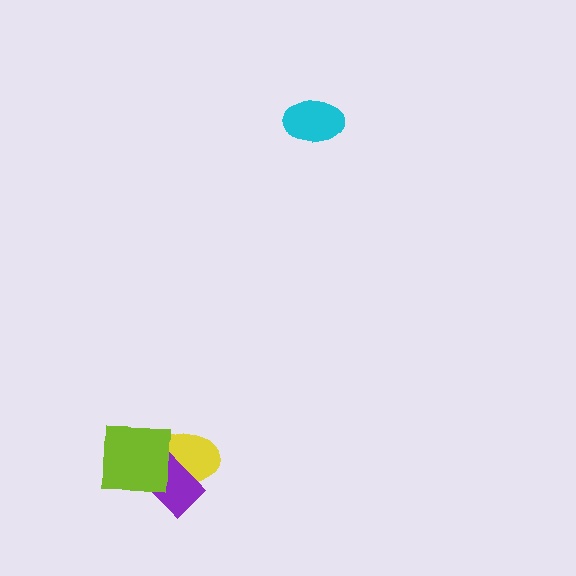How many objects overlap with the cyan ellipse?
0 objects overlap with the cyan ellipse.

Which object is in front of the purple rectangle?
The lime square is in front of the purple rectangle.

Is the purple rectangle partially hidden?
Yes, it is partially covered by another shape.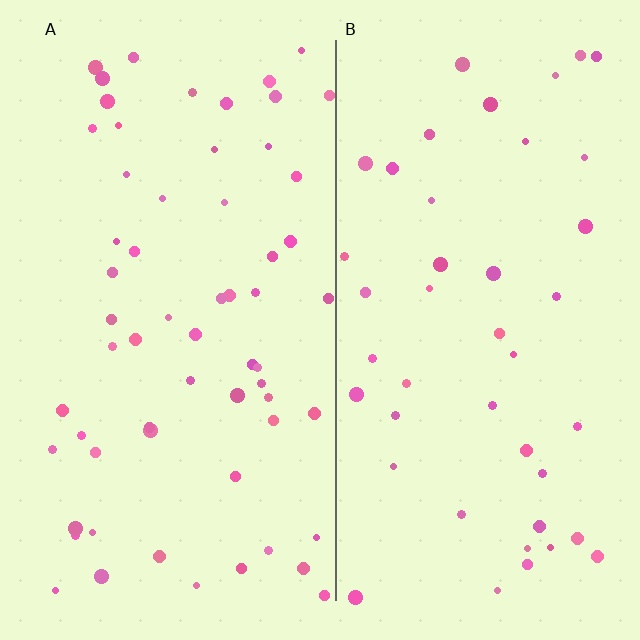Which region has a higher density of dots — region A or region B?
A (the left).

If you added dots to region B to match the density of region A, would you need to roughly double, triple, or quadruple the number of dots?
Approximately double.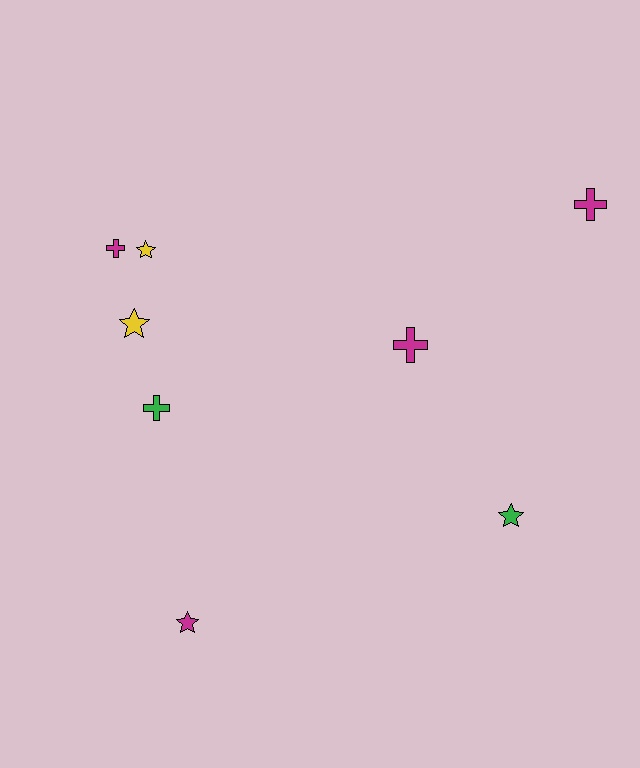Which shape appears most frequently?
Star, with 4 objects.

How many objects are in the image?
There are 8 objects.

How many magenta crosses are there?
There are 3 magenta crosses.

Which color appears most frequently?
Magenta, with 4 objects.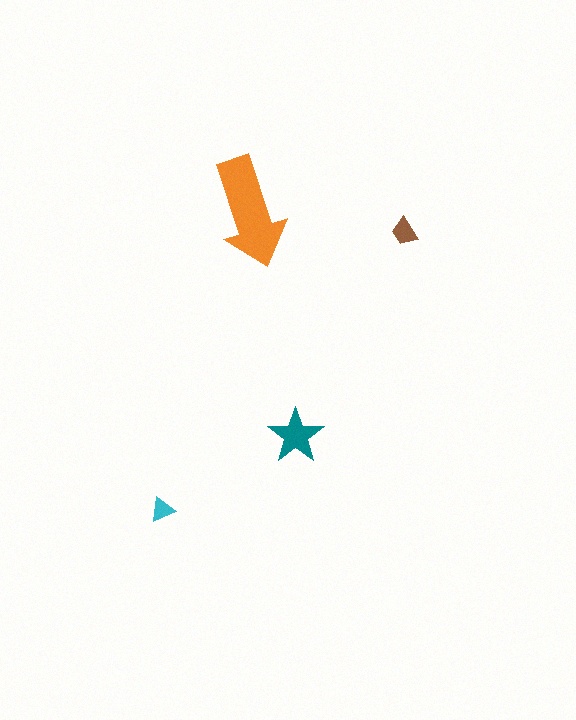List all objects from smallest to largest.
The cyan triangle, the brown trapezoid, the teal star, the orange arrow.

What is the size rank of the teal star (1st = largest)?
2nd.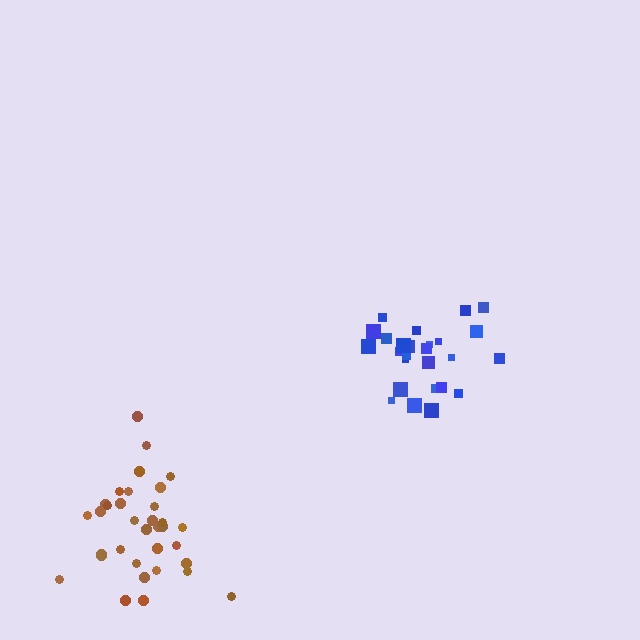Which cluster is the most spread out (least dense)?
Blue.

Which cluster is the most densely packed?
Brown.